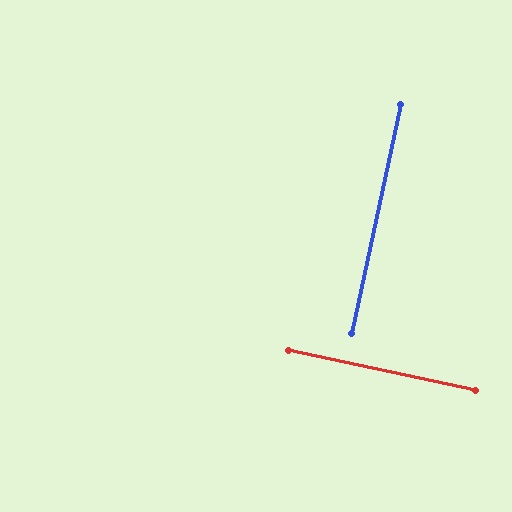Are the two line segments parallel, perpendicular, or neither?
Perpendicular — they meet at approximately 90°.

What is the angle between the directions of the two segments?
Approximately 90 degrees.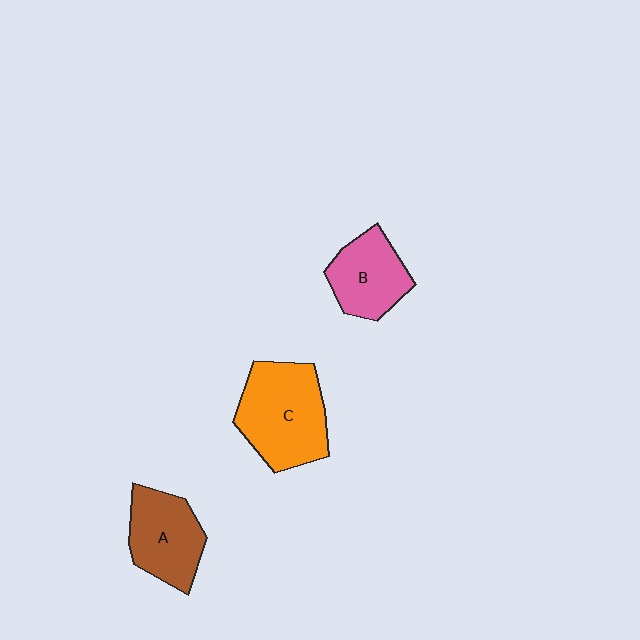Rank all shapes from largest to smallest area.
From largest to smallest: C (orange), A (brown), B (pink).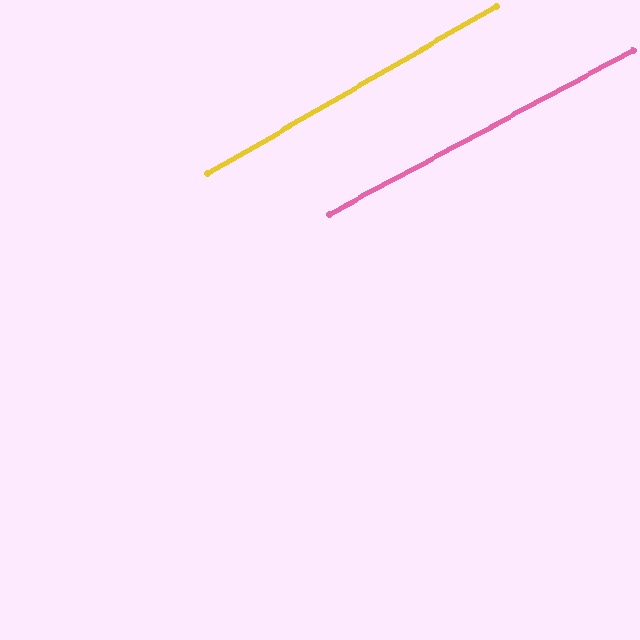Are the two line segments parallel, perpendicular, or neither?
Parallel — their directions differ by only 1.8°.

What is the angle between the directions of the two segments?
Approximately 2 degrees.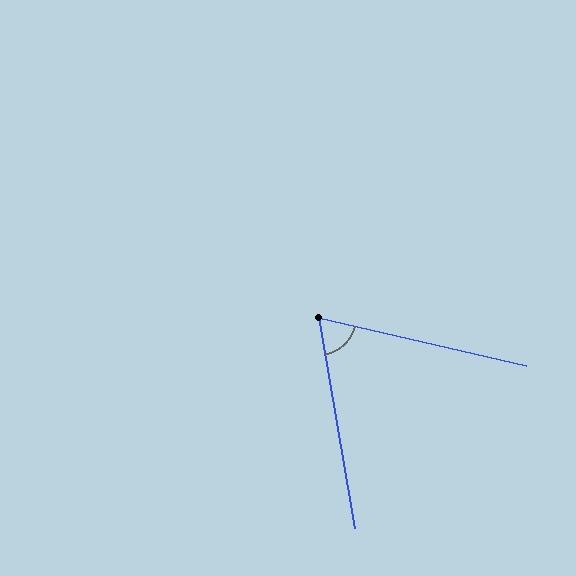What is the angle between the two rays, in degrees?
Approximately 67 degrees.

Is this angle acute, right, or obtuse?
It is acute.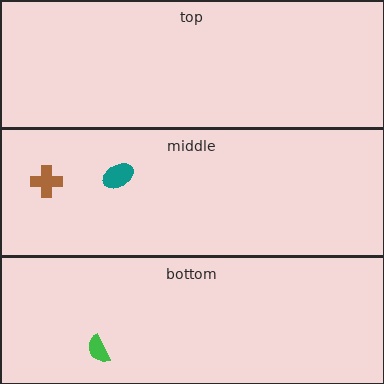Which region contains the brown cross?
The middle region.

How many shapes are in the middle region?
2.